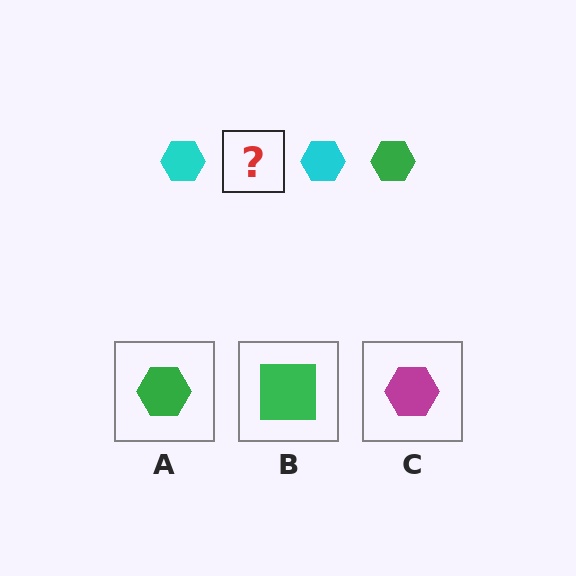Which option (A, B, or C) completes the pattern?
A.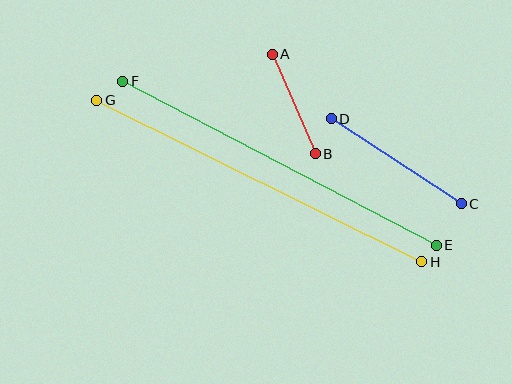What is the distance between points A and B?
The distance is approximately 108 pixels.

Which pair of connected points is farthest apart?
Points G and H are farthest apart.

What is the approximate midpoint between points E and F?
The midpoint is at approximately (280, 163) pixels.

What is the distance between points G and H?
The distance is approximately 363 pixels.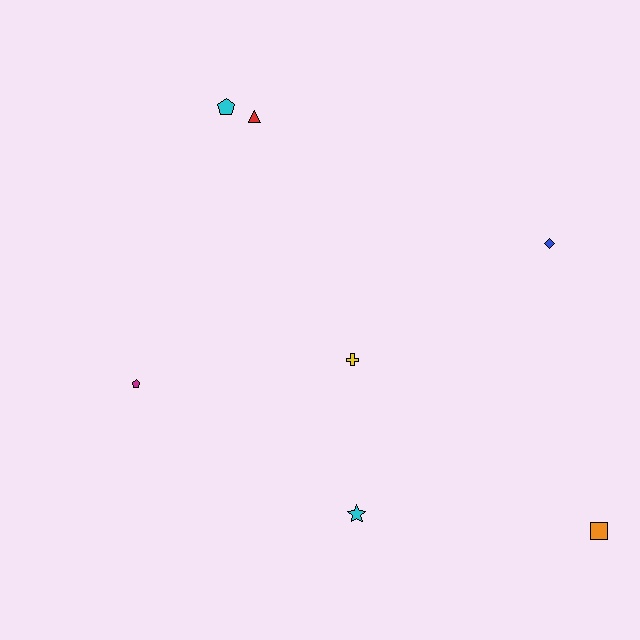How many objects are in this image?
There are 7 objects.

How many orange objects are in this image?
There is 1 orange object.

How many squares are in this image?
There is 1 square.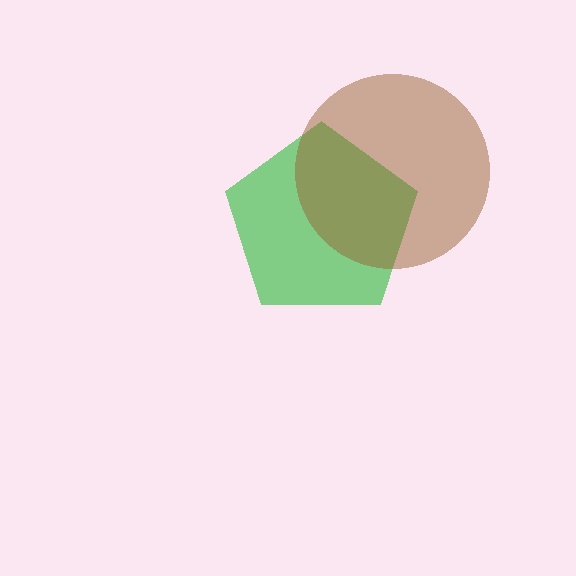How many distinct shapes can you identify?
There are 2 distinct shapes: a green pentagon, a brown circle.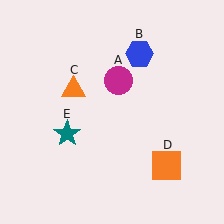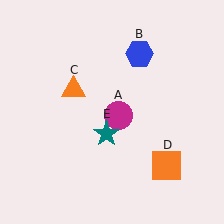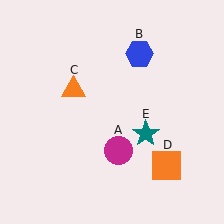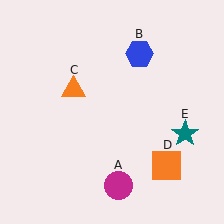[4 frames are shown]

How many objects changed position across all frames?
2 objects changed position: magenta circle (object A), teal star (object E).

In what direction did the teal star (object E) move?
The teal star (object E) moved right.